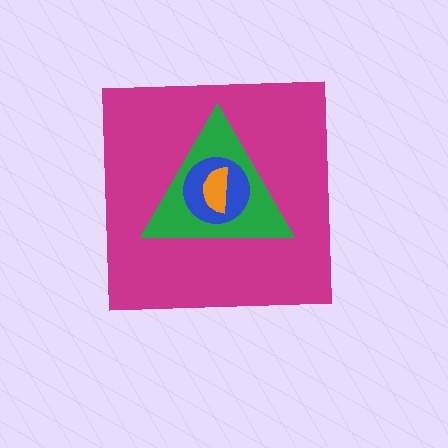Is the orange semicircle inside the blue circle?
Yes.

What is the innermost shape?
The orange semicircle.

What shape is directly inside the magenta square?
The green triangle.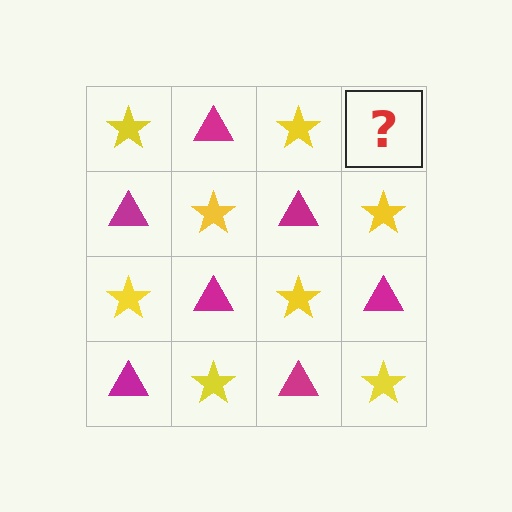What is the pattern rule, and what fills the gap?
The rule is that it alternates yellow star and magenta triangle in a checkerboard pattern. The gap should be filled with a magenta triangle.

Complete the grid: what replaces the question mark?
The question mark should be replaced with a magenta triangle.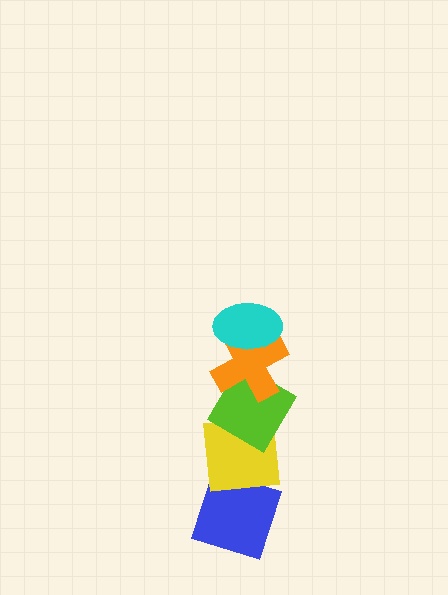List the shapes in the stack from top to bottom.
From top to bottom: the cyan ellipse, the orange cross, the lime diamond, the yellow square, the blue diamond.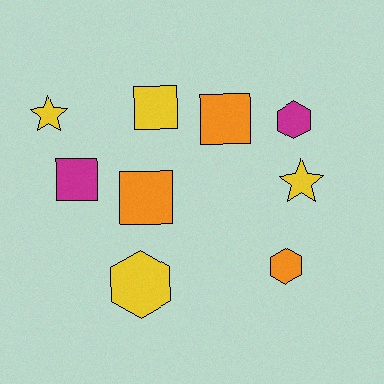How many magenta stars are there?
There are no magenta stars.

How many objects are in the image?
There are 9 objects.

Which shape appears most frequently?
Square, with 4 objects.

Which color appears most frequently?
Yellow, with 4 objects.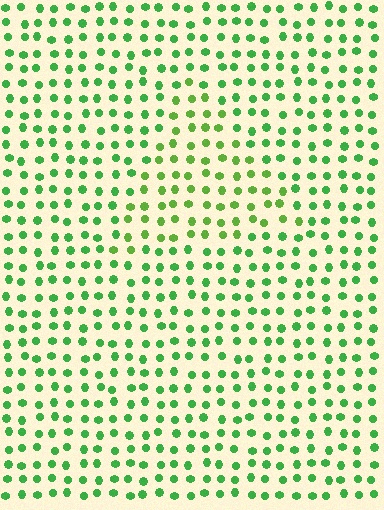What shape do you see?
I see a triangle.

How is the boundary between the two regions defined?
The boundary is defined purely by a slight shift in hue (about 23 degrees). Spacing, size, and orientation are identical on both sides.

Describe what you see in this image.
The image is filled with small green elements in a uniform arrangement. A triangle-shaped region is visible where the elements are tinted to a slightly different hue, forming a subtle color boundary.